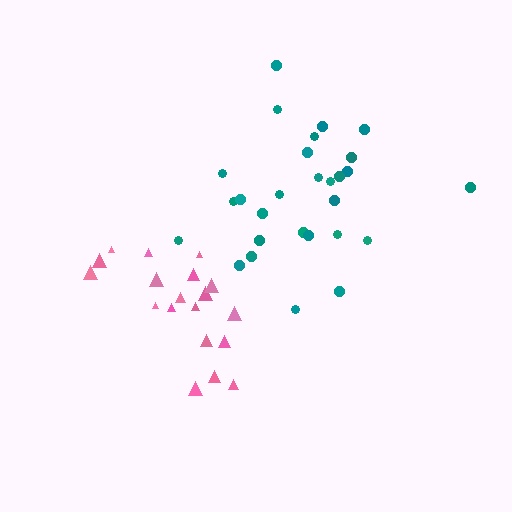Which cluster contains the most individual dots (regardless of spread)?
Teal (28).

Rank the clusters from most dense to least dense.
pink, teal.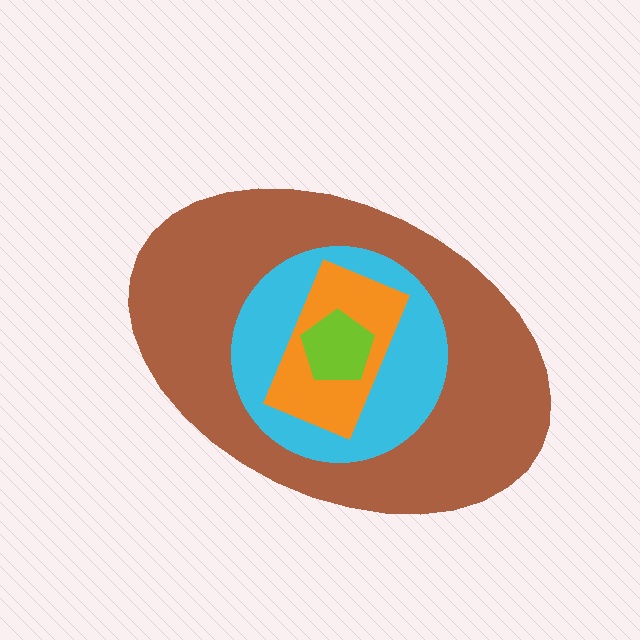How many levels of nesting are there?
4.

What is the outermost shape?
The brown ellipse.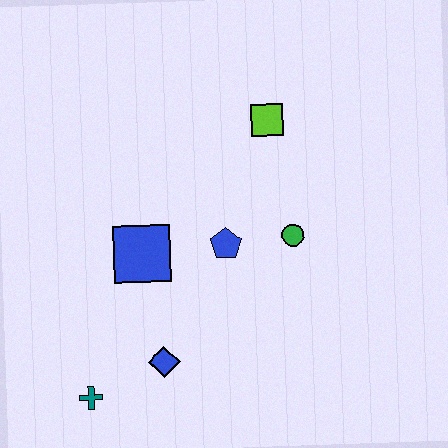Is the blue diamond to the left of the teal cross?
No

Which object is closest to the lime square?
The green circle is closest to the lime square.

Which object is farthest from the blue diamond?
The lime square is farthest from the blue diamond.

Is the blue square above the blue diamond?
Yes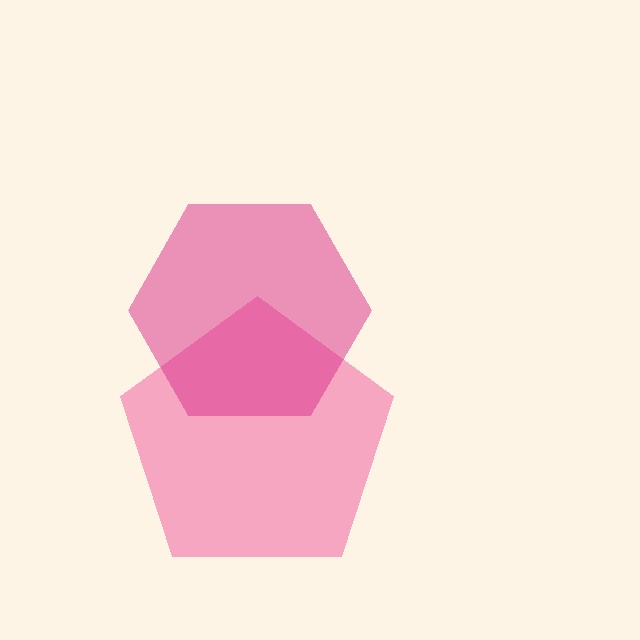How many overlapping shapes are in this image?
There are 2 overlapping shapes in the image.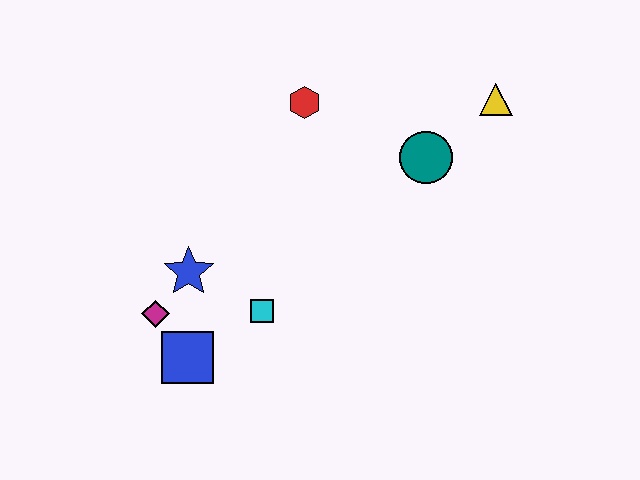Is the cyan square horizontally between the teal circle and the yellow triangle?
No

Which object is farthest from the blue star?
The yellow triangle is farthest from the blue star.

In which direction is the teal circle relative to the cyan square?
The teal circle is to the right of the cyan square.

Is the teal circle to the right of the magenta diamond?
Yes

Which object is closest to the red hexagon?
The teal circle is closest to the red hexagon.